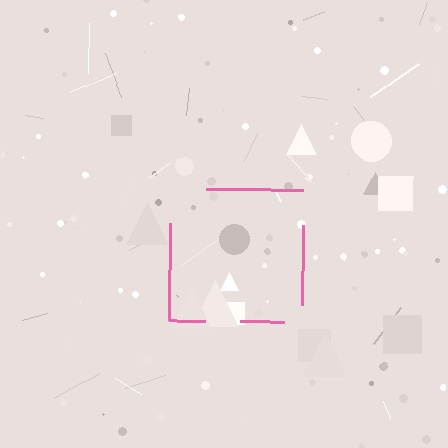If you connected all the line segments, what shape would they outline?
They would outline a square.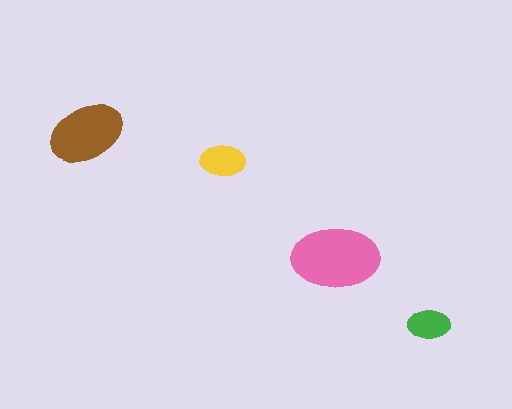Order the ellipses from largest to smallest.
the pink one, the brown one, the yellow one, the green one.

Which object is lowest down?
The green ellipse is bottommost.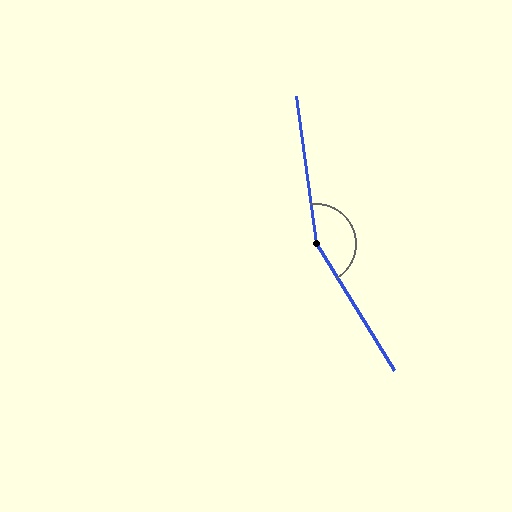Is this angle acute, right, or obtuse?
It is obtuse.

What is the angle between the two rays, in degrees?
Approximately 156 degrees.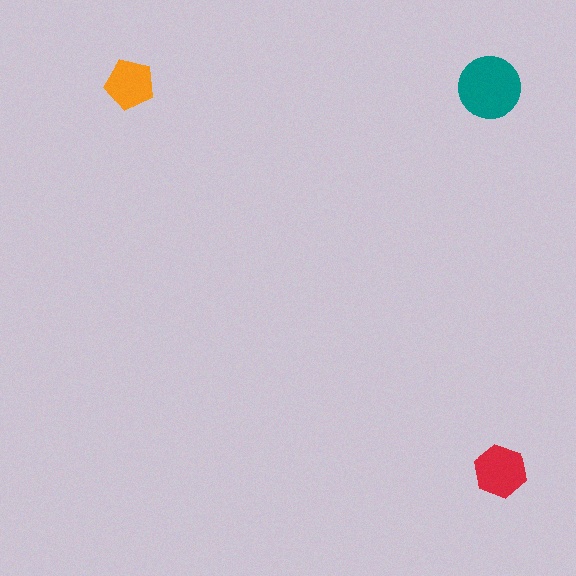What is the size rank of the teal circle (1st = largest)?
1st.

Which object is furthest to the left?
The orange pentagon is leftmost.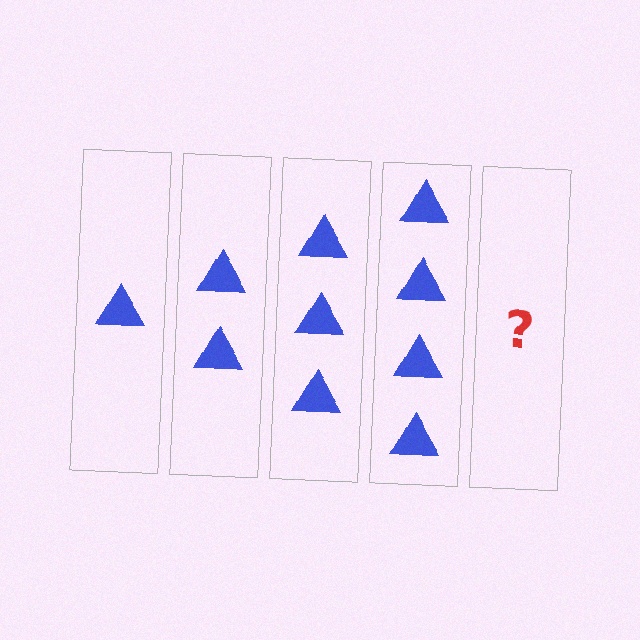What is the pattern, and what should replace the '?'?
The pattern is that each step adds one more triangle. The '?' should be 5 triangles.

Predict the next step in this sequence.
The next step is 5 triangles.